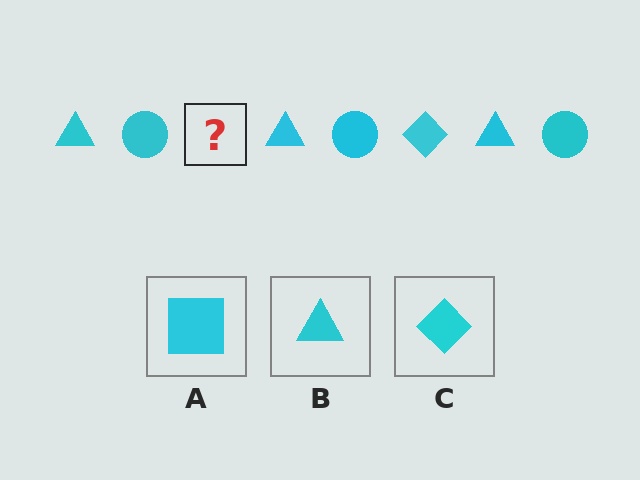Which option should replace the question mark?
Option C.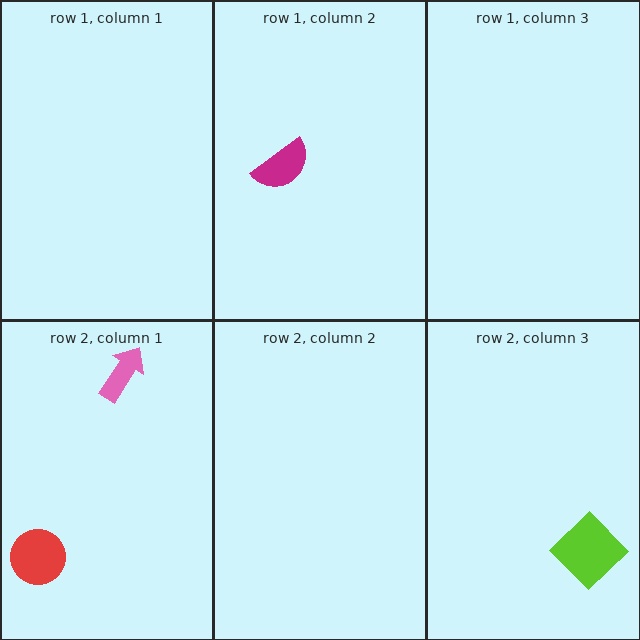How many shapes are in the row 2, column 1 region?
2.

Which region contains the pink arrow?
The row 2, column 1 region.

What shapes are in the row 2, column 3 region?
The lime diamond.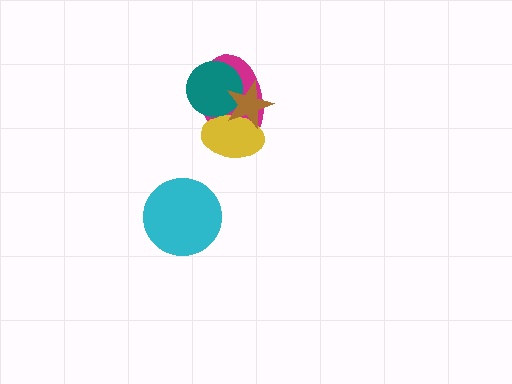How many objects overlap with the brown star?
3 objects overlap with the brown star.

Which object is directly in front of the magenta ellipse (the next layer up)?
The teal circle is directly in front of the magenta ellipse.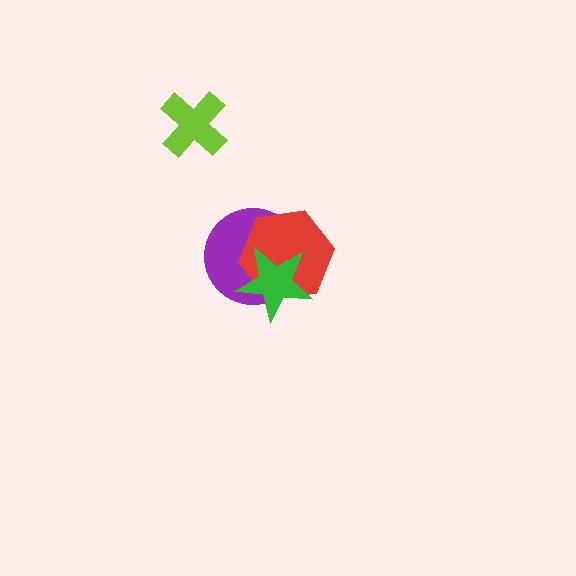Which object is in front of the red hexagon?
The green star is in front of the red hexagon.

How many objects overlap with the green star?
2 objects overlap with the green star.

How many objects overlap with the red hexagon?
2 objects overlap with the red hexagon.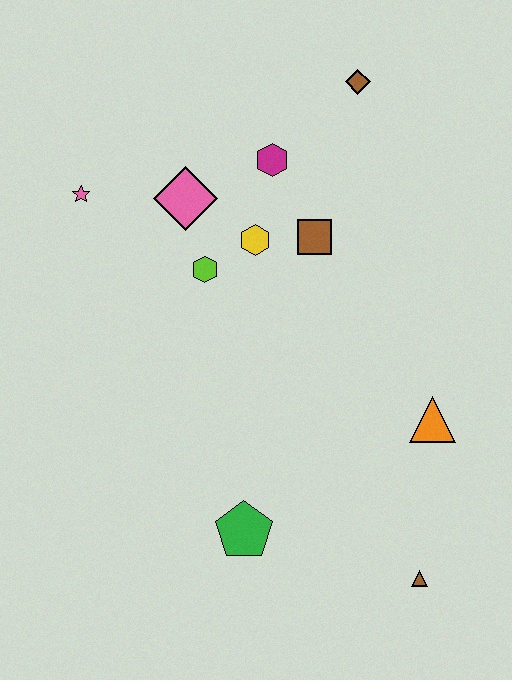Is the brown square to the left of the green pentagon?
No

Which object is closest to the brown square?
The yellow hexagon is closest to the brown square.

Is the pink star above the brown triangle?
Yes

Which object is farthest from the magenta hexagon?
The brown triangle is farthest from the magenta hexagon.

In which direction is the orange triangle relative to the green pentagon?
The orange triangle is to the right of the green pentagon.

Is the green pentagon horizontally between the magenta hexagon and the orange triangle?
No